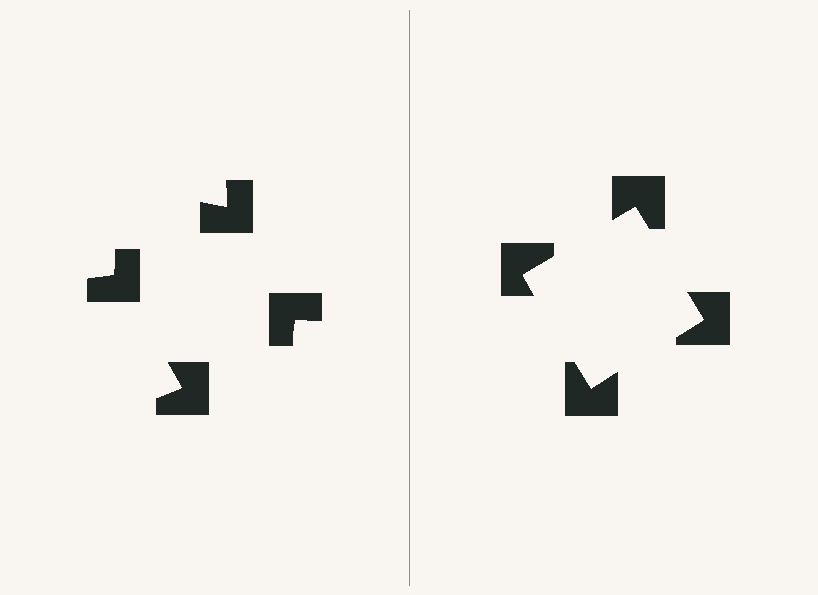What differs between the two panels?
The notched squares are positioned identically on both sides; only the wedge orientations differ. On the right they align to a square; on the left they are misaligned.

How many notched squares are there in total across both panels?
8 — 4 on each side.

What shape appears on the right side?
An illusory square.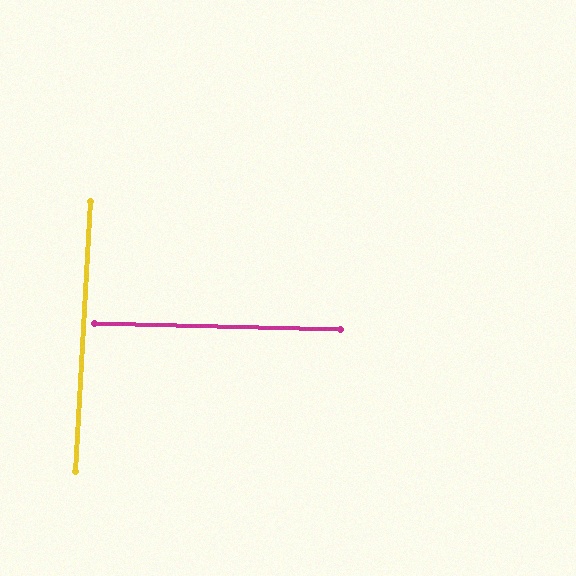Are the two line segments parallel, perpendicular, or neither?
Perpendicular — they meet at approximately 88°.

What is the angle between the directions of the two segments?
Approximately 88 degrees.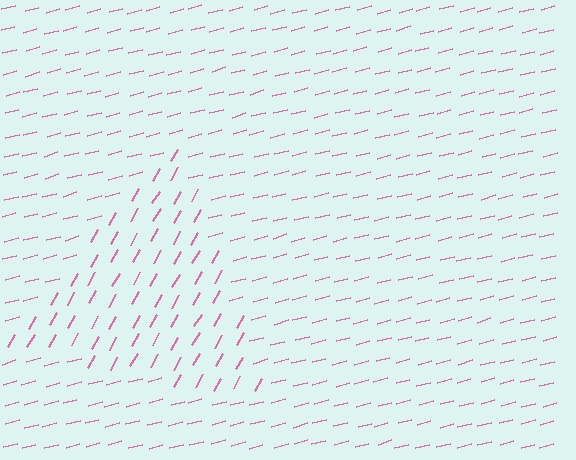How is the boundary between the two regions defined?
The boundary is defined purely by a change in line orientation (approximately 45 degrees difference). All lines are the same color and thickness.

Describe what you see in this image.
The image is filled with small pink line segments. A triangle region in the image has lines oriented differently from the surrounding lines, creating a visible texture boundary.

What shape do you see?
I see a triangle.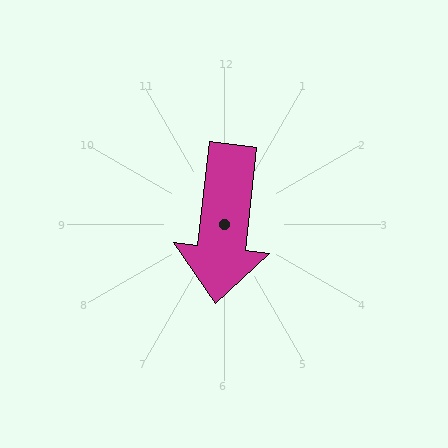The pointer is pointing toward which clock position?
Roughly 6 o'clock.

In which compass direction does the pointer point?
South.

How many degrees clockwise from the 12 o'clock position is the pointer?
Approximately 186 degrees.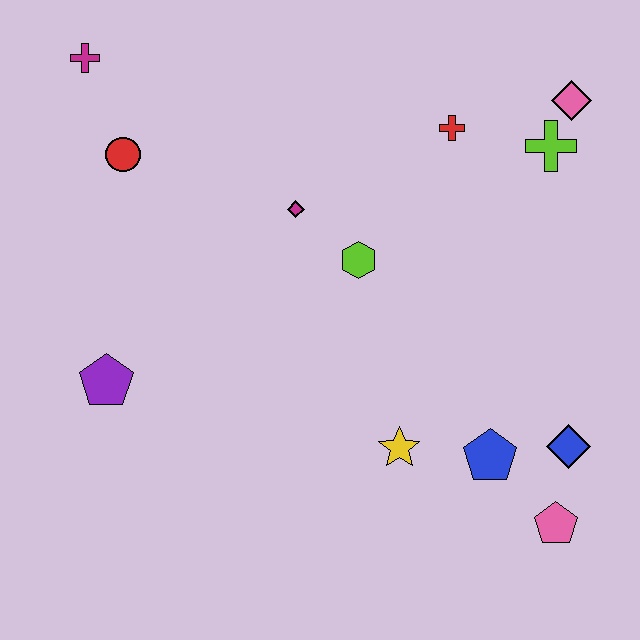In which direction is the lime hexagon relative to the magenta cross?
The lime hexagon is to the right of the magenta cross.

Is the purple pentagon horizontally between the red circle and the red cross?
No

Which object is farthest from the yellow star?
The magenta cross is farthest from the yellow star.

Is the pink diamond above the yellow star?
Yes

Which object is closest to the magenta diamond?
The lime hexagon is closest to the magenta diamond.